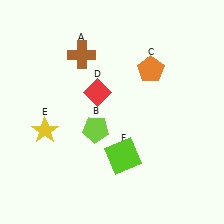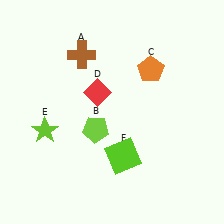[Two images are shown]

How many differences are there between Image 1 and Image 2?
There is 1 difference between the two images.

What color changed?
The star (E) changed from yellow in Image 1 to lime in Image 2.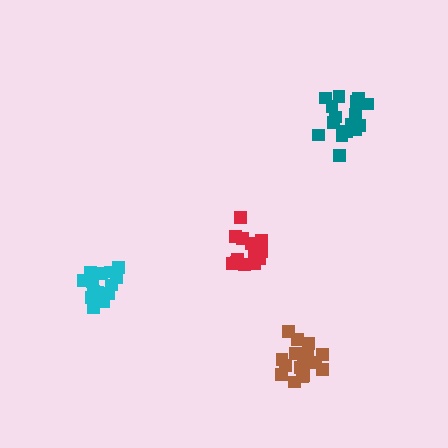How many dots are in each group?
Group 1: 18 dots, Group 2: 14 dots, Group 3: 13 dots, Group 4: 17 dots (62 total).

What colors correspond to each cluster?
The clusters are colored: brown, cyan, red, teal.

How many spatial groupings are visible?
There are 4 spatial groupings.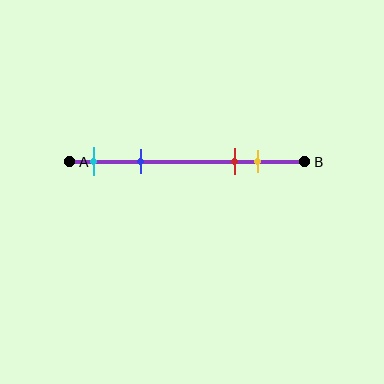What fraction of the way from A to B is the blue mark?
The blue mark is approximately 30% (0.3) of the way from A to B.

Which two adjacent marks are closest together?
The red and yellow marks are the closest adjacent pair.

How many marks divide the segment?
There are 4 marks dividing the segment.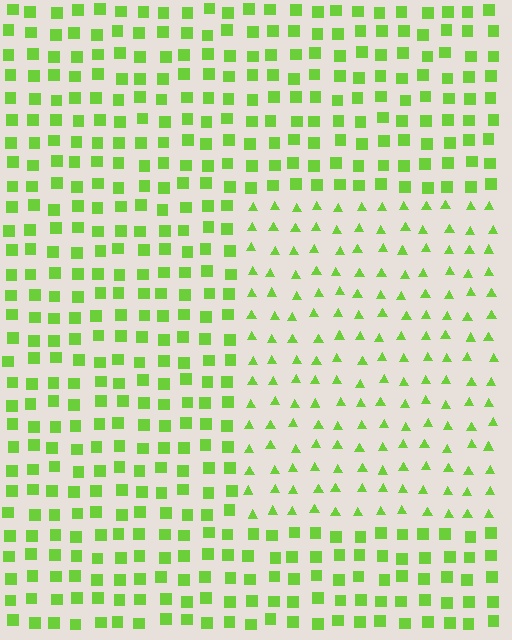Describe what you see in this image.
The image is filled with small lime elements arranged in a uniform grid. A rectangle-shaped region contains triangles, while the surrounding area contains squares. The boundary is defined purely by the change in element shape.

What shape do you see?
I see a rectangle.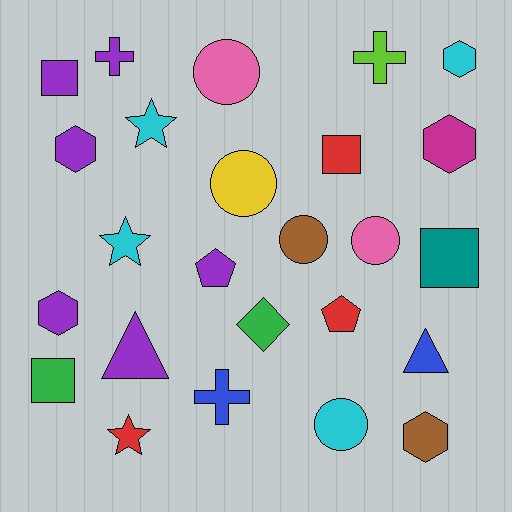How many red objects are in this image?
There are 3 red objects.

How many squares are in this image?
There are 4 squares.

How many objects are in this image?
There are 25 objects.